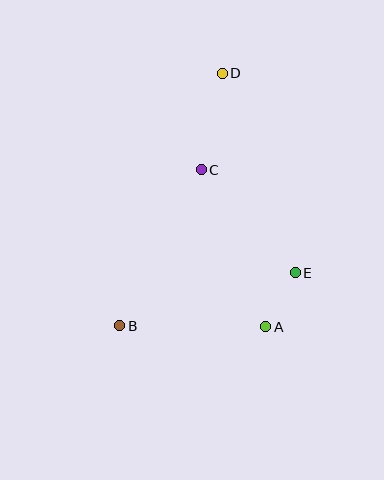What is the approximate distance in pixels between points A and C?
The distance between A and C is approximately 170 pixels.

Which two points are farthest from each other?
Points B and D are farthest from each other.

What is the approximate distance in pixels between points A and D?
The distance between A and D is approximately 258 pixels.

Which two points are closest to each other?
Points A and E are closest to each other.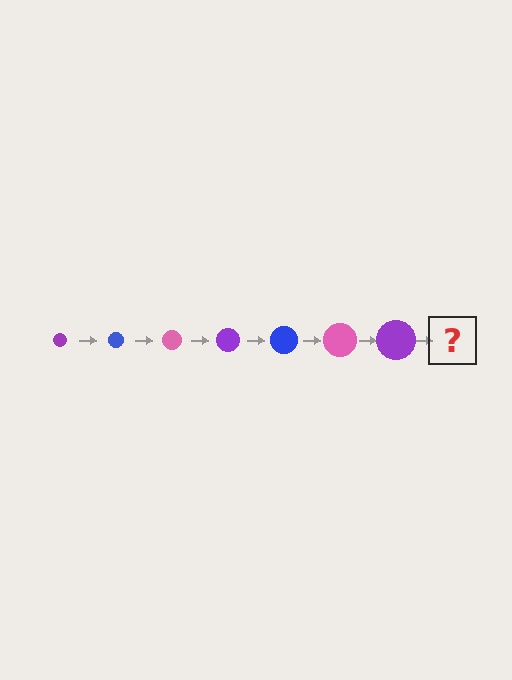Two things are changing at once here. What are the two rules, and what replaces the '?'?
The two rules are that the circle grows larger each step and the color cycles through purple, blue, and pink. The '?' should be a blue circle, larger than the previous one.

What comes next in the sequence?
The next element should be a blue circle, larger than the previous one.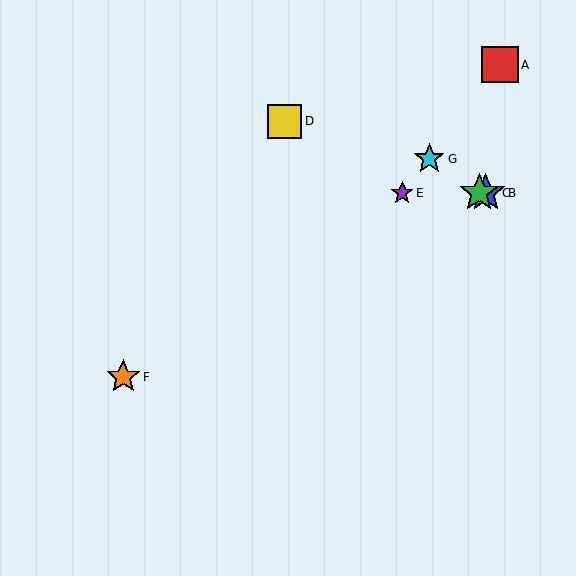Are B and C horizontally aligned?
Yes, both are at y≈193.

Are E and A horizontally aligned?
No, E is at y≈193 and A is at y≈65.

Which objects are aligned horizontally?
Objects B, C, E are aligned horizontally.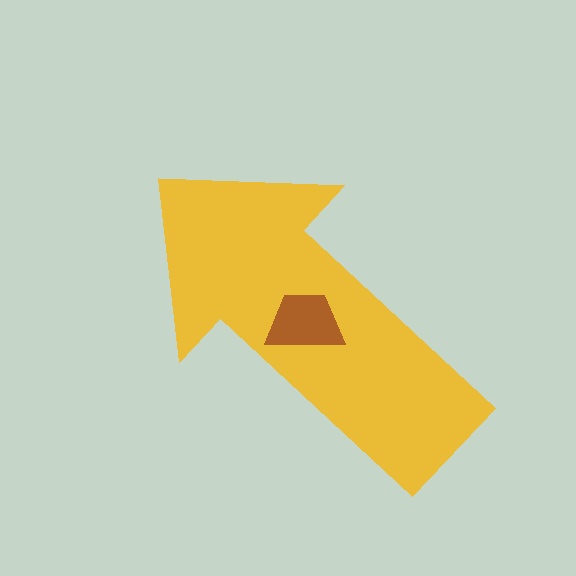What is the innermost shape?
The brown trapezoid.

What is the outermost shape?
The yellow arrow.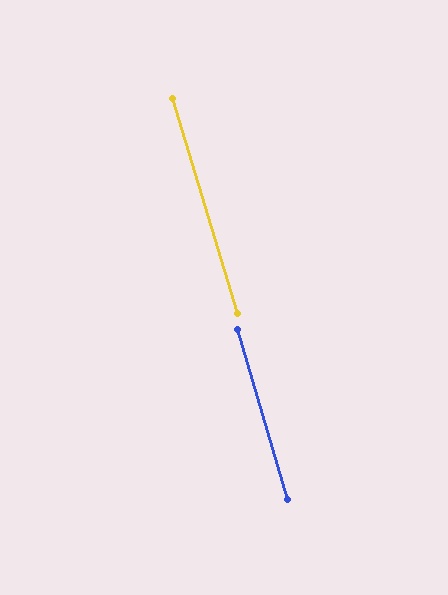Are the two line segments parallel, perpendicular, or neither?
Parallel — their directions differ by only 0.4°.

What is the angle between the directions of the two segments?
Approximately 0 degrees.